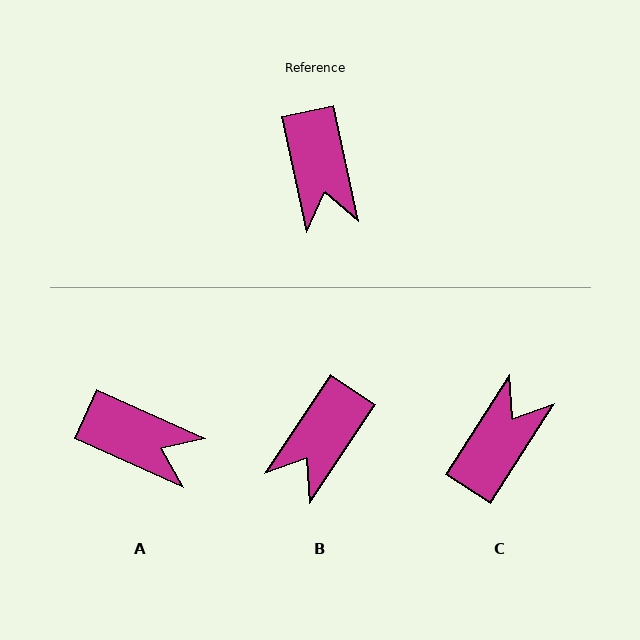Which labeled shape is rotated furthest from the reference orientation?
C, about 135 degrees away.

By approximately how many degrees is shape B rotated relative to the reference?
Approximately 46 degrees clockwise.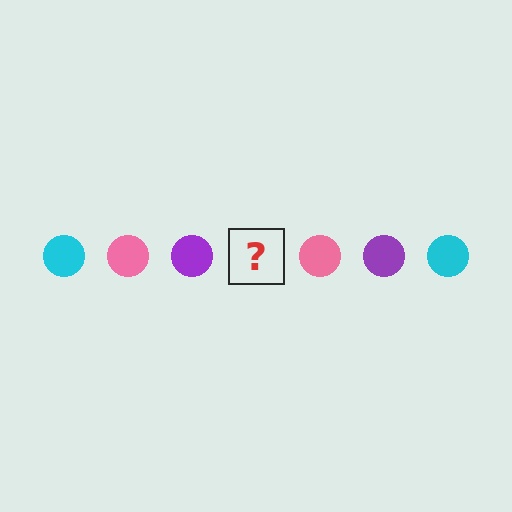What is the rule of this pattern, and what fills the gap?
The rule is that the pattern cycles through cyan, pink, purple circles. The gap should be filled with a cyan circle.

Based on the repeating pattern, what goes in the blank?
The blank should be a cyan circle.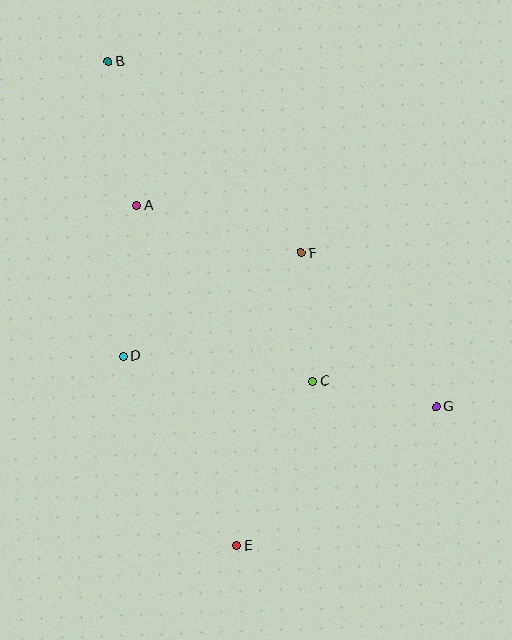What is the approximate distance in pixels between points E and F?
The distance between E and F is approximately 300 pixels.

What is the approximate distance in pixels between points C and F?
The distance between C and F is approximately 129 pixels.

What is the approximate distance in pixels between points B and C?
The distance between B and C is approximately 380 pixels.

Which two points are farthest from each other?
Points B and E are farthest from each other.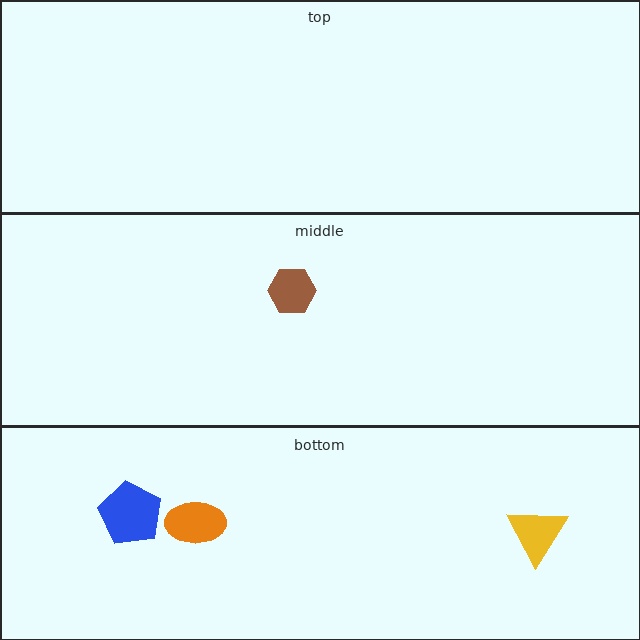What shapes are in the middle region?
The brown hexagon.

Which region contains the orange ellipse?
The bottom region.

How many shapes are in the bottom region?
3.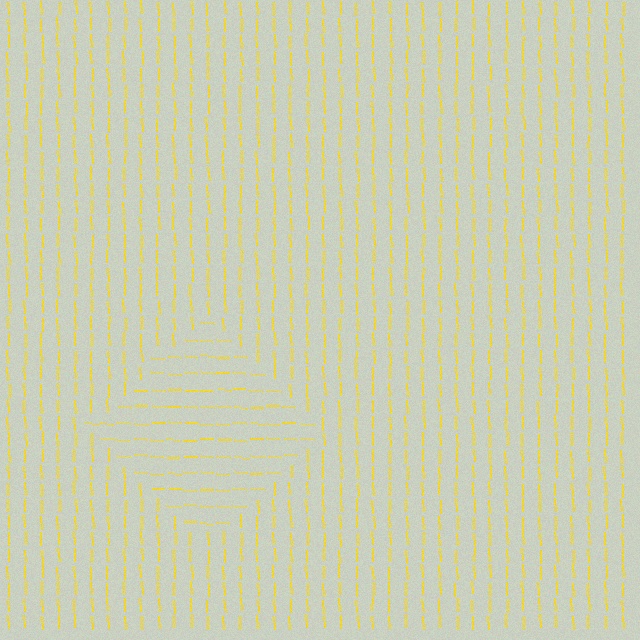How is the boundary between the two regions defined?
The boundary is defined purely by a change in line orientation (approximately 83 degrees difference). All lines are the same color and thickness.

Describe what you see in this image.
The image is filled with small yellow line segments. A diamond region in the image has lines oriented differently from the surrounding lines, creating a visible texture boundary.